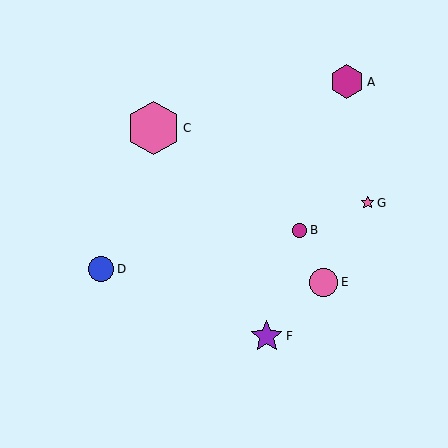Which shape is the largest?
The pink hexagon (labeled C) is the largest.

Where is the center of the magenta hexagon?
The center of the magenta hexagon is at (347, 82).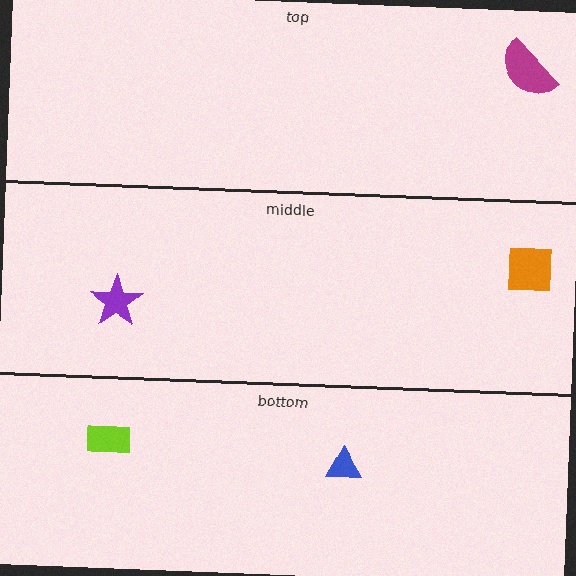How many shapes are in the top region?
1.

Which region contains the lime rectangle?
The bottom region.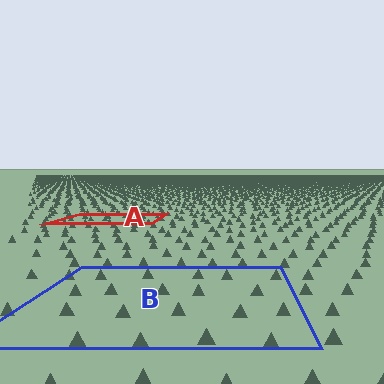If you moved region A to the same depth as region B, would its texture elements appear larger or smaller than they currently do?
They would appear larger. At a closer depth, the same texture elements are projected at a bigger on-screen size.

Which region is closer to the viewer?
Region B is closer. The texture elements there are larger and more spread out.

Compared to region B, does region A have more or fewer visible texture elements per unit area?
Region A has more texture elements per unit area — they are packed more densely because it is farther away.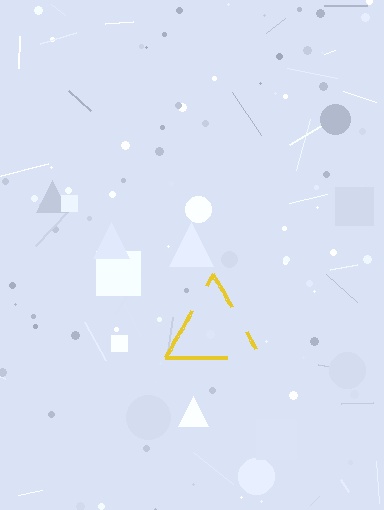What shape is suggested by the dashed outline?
The dashed outline suggests a triangle.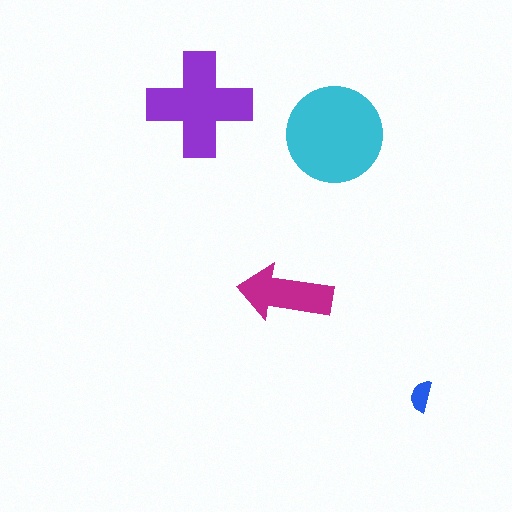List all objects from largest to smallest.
The cyan circle, the purple cross, the magenta arrow, the blue semicircle.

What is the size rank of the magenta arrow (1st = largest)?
3rd.